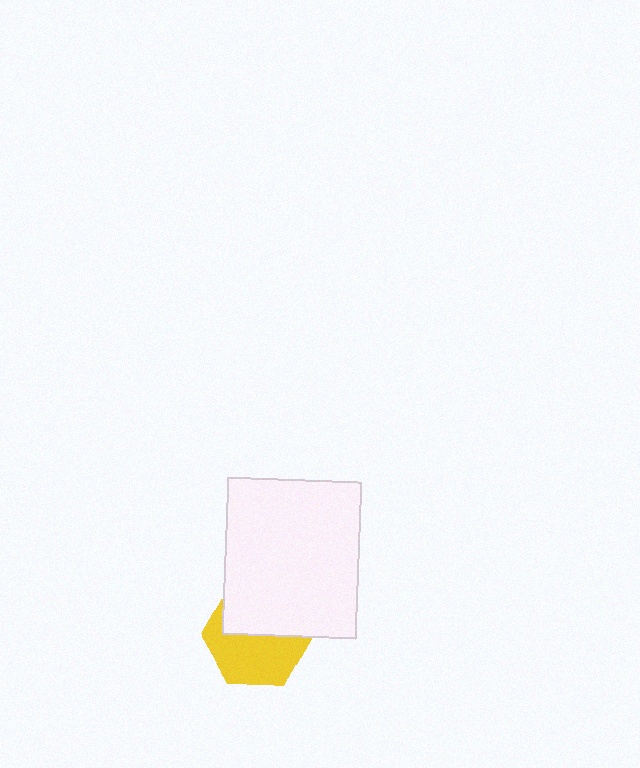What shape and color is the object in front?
The object in front is a white rectangle.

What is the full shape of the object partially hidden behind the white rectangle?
The partially hidden object is a yellow hexagon.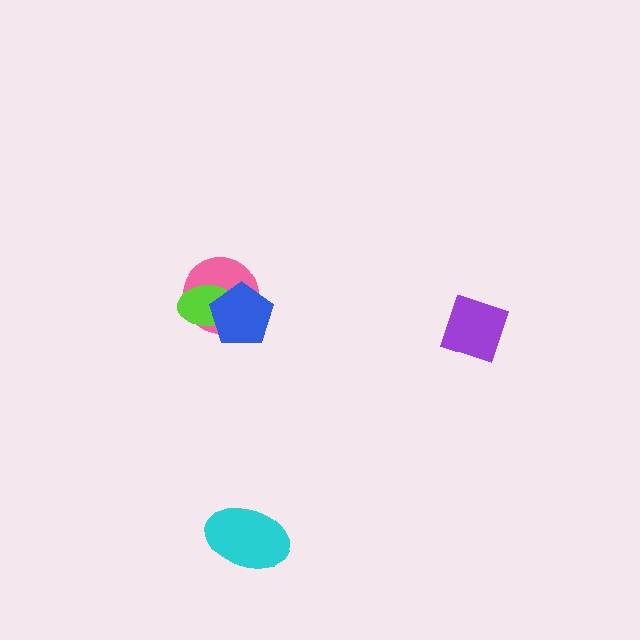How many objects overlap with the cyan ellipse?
0 objects overlap with the cyan ellipse.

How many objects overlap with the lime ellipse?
2 objects overlap with the lime ellipse.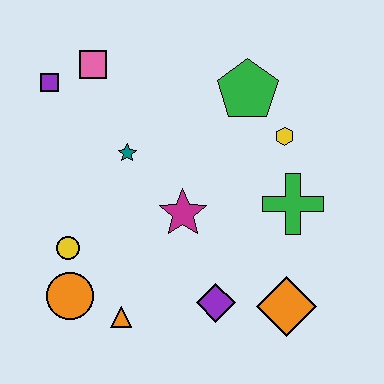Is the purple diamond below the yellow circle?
Yes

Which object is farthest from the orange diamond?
The purple square is farthest from the orange diamond.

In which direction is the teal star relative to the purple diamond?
The teal star is above the purple diamond.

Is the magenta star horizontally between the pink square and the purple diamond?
Yes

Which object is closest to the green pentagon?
The yellow hexagon is closest to the green pentagon.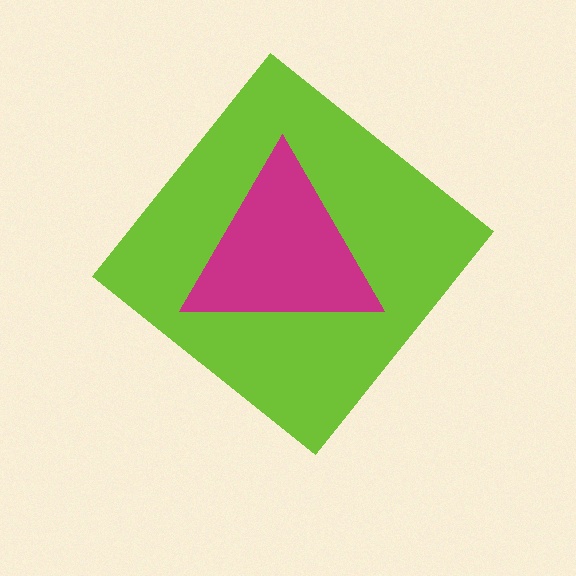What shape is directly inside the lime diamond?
The magenta triangle.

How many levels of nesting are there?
2.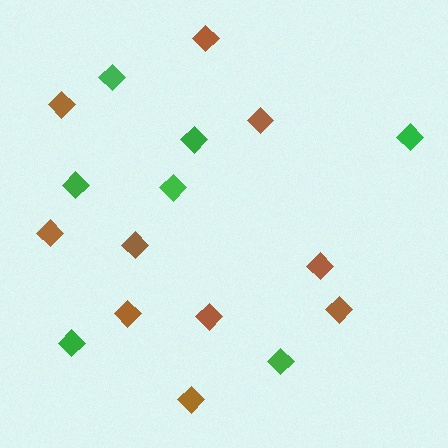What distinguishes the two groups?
There are 2 groups: one group of brown diamonds (10) and one group of green diamonds (7).